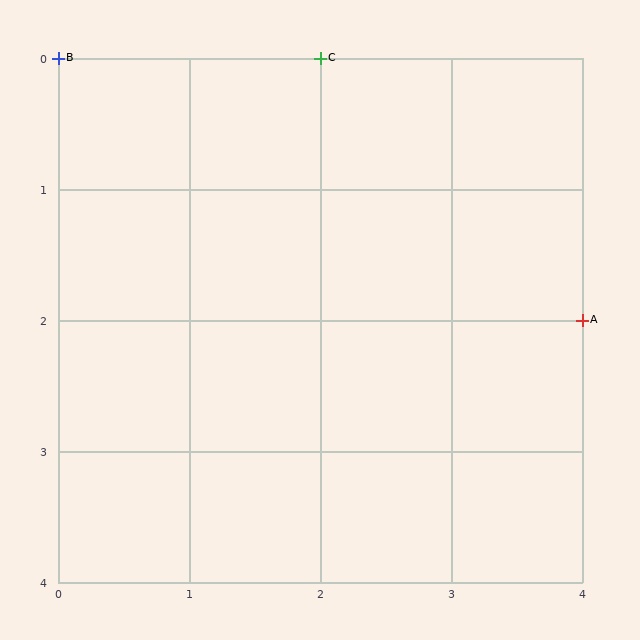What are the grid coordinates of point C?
Point C is at grid coordinates (2, 0).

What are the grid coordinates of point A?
Point A is at grid coordinates (4, 2).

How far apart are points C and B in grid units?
Points C and B are 2 columns apart.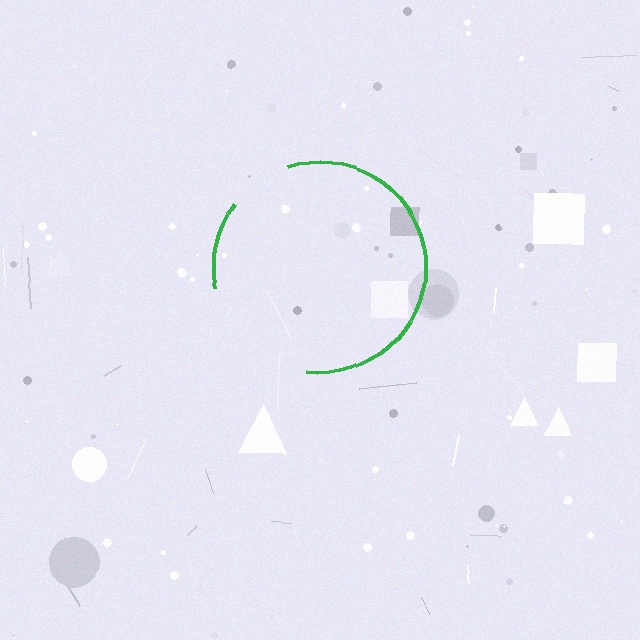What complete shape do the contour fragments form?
The contour fragments form a circle.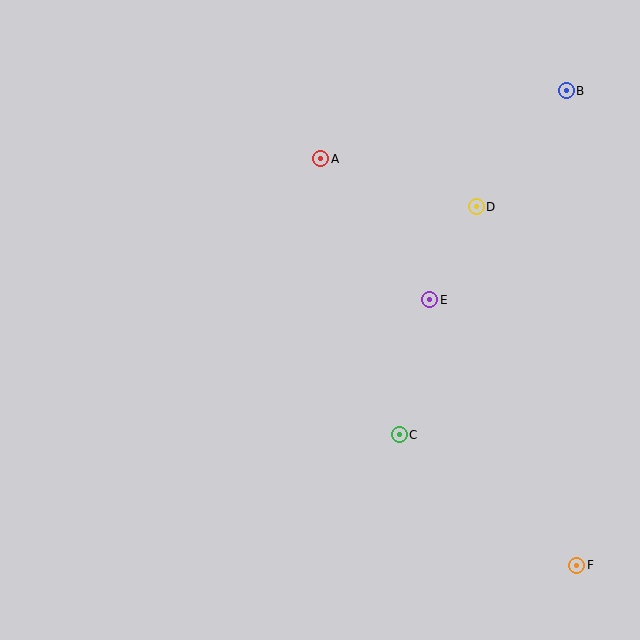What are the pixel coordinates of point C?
Point C is at (399, 435).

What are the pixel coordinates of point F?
Point F is at (577, 565).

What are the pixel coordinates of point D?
Point D is at (476, 207).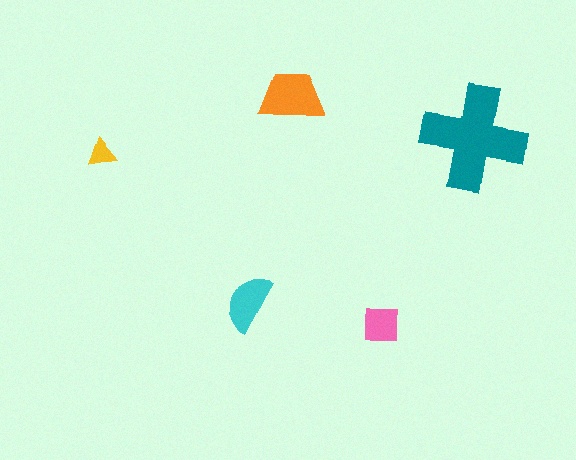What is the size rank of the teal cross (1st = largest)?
1st.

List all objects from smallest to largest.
The yellow triangle, the pink square, the cyan semicircle, the orange trapezoid, the teal cross.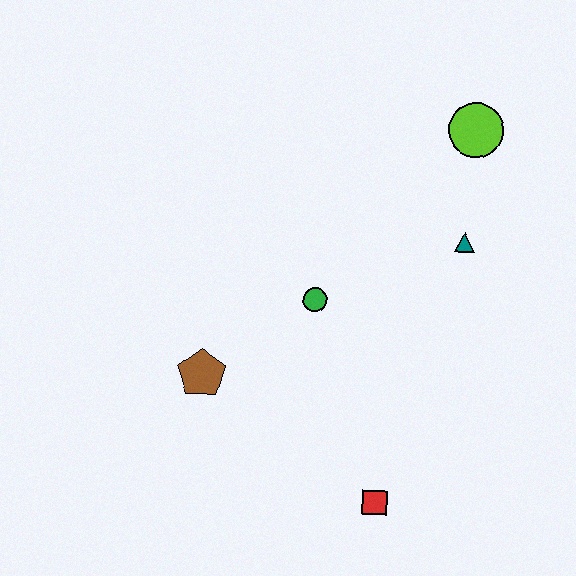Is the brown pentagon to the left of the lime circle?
Yes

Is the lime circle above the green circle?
Yes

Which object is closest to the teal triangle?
The lime circle is closest to the teal triangle.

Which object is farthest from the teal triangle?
The brown pentagon is farthest from the teal triangle.